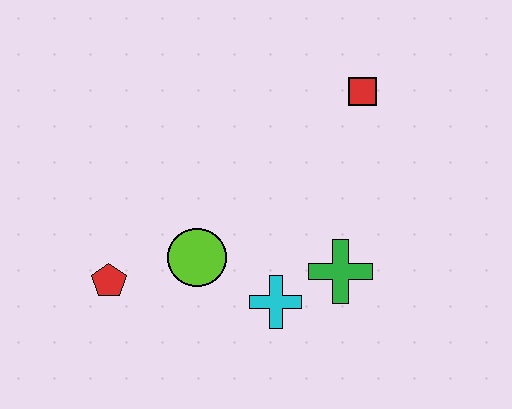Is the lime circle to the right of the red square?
No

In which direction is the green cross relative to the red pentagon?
The green cross is to the right of the red pentagon.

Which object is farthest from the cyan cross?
The red square is farthest from the cyan cross.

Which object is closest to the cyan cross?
The green cross is closest to the cyan cross.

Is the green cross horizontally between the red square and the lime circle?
Yes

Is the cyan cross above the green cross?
No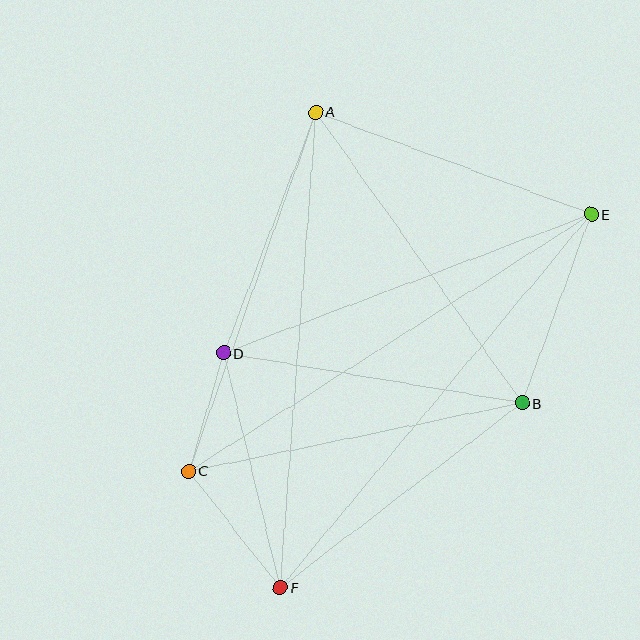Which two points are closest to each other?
Points C and D are closest to each other.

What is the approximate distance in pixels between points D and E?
The distance between D and E is approximately 393 pixels.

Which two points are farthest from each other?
Points E and F are farthest from each other.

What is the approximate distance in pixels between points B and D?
The distance between B and D is approximately 303 pixels.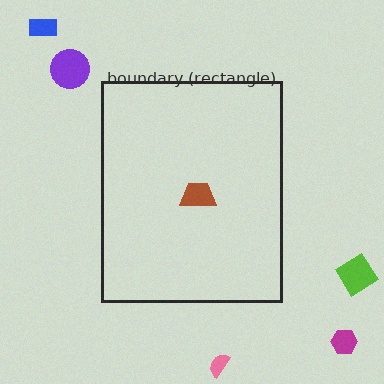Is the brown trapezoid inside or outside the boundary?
Inside.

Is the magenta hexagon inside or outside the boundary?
Outside.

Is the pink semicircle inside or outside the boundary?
Outside.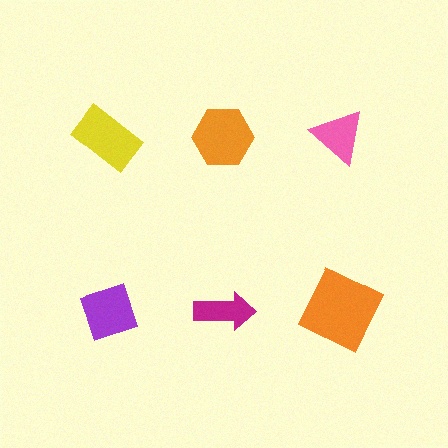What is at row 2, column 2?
A magenta arrow.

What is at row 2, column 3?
An orange square.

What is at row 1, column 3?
A pink triangle.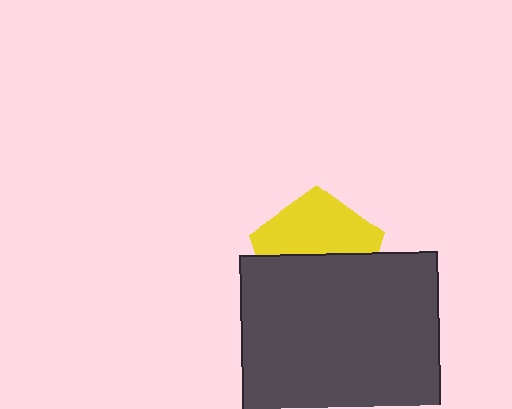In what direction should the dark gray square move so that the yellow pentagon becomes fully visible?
The dark gray square should move down. That is the shortest direction to clear the overlap and leave the yellow pentagon fully visible.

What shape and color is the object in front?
The object in front is a dark gray square.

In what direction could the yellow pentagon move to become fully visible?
The yellow pentagon could move up. That would shift it out from behind the dark gray square entirely.